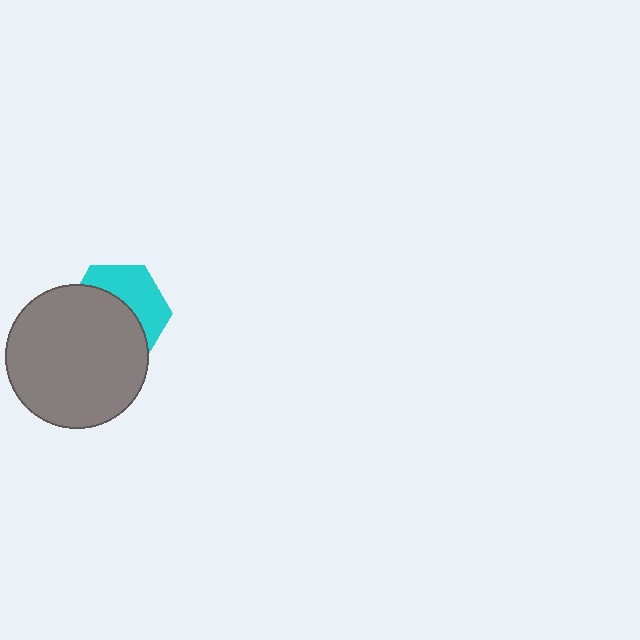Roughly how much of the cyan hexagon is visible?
A small part of it is visible (roughly 41%).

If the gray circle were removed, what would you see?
You would see the complete cyan hexagon.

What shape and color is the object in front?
The object in front is a gray circle.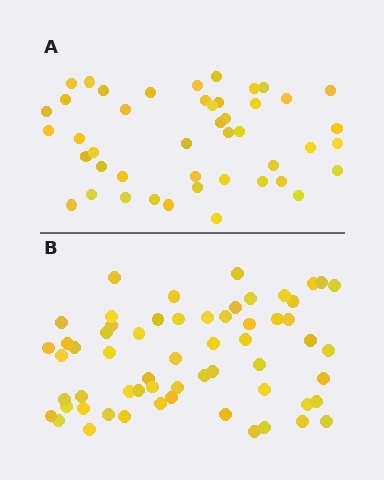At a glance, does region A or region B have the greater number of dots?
Region B (the bottom region) has more dots.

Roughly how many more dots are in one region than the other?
Region B has approximately 15 more dots than region A.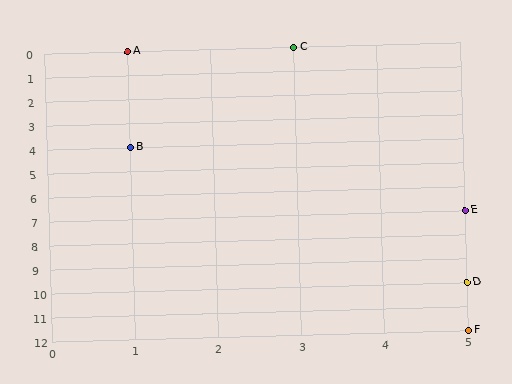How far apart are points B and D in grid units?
Points B and D are 4 columns and 6 rows apart (about 7.2 grid units diagonally).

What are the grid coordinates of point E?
Point E is at grid coordinates (5, 7).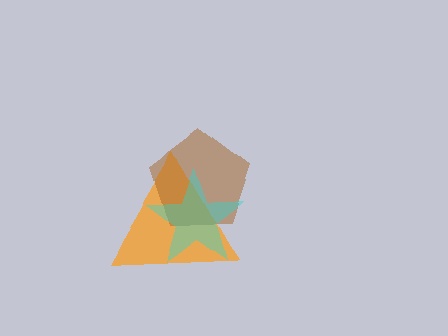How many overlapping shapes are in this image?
There are 3 overlapping shapes in the image.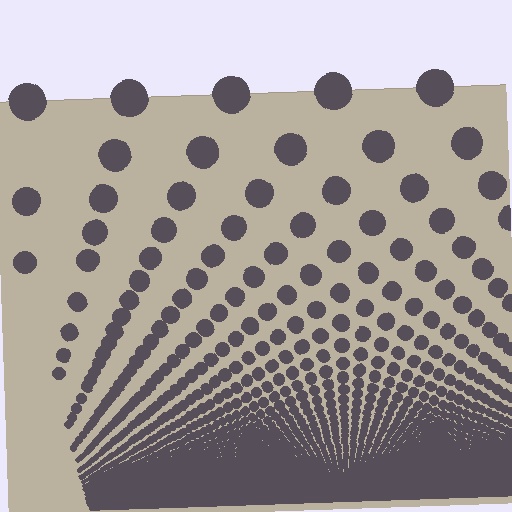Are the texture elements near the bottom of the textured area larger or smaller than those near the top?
Smaller. The gradient is inverted — elements near the bottom are smaller and denser.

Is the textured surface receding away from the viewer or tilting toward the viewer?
The surface appears to tilt toward the viewer. Texture elements get larger and sparser toward the top.